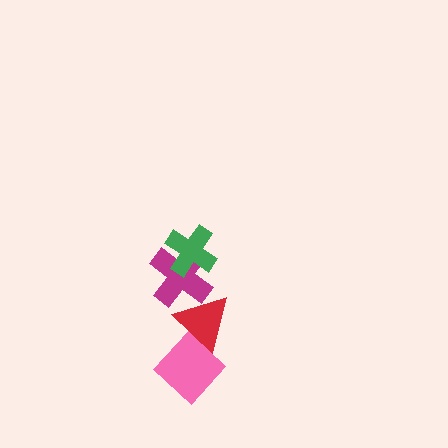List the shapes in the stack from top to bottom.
From top to bottom: the green cross, the magenta cross, the red triangle, the pink diamond.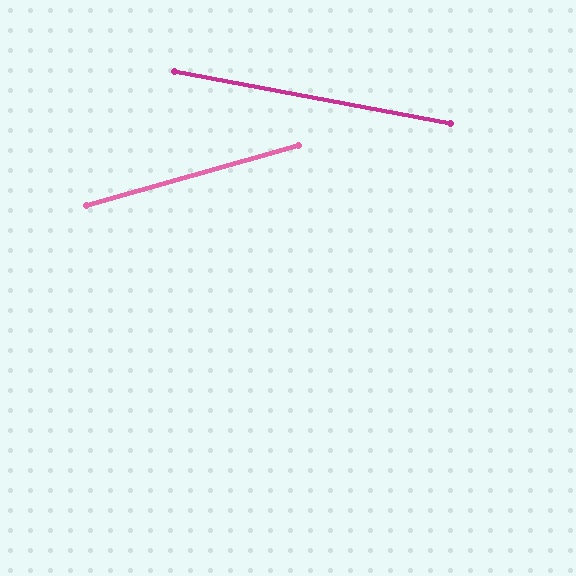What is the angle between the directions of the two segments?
Approximately 27 degrees.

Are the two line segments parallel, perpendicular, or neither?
Neither parallel nor perpendicular — they differ by about 27°.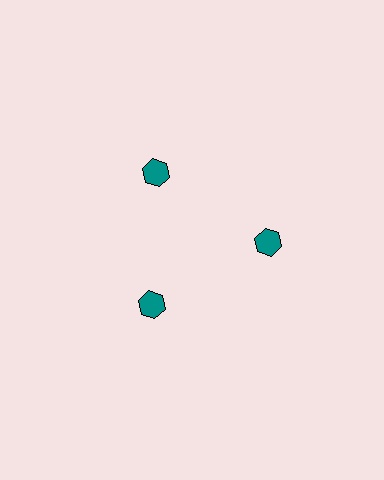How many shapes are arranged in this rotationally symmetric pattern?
There are 3 shapes, arranged in 3 groups of 1.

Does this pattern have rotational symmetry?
Yes, this pattern has 3-fold rotational symmetry. It looks the same after rotating 120 degrees around the center.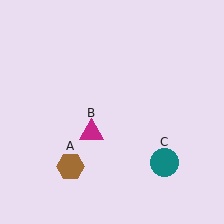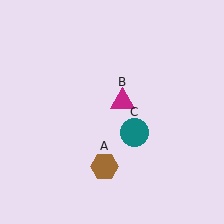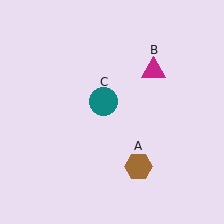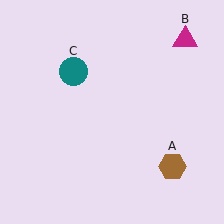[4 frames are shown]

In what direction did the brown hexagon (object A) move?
The brown hexagon (object A) moved right.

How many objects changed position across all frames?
3 objects changed position: brown hexagon (object A), magenta triangle (object B), teal circle (object C).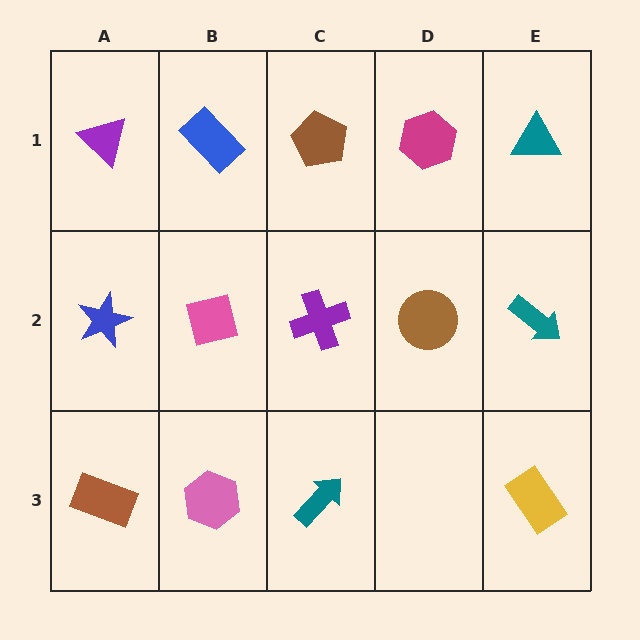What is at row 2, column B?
A pink square.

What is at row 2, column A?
A blue star.